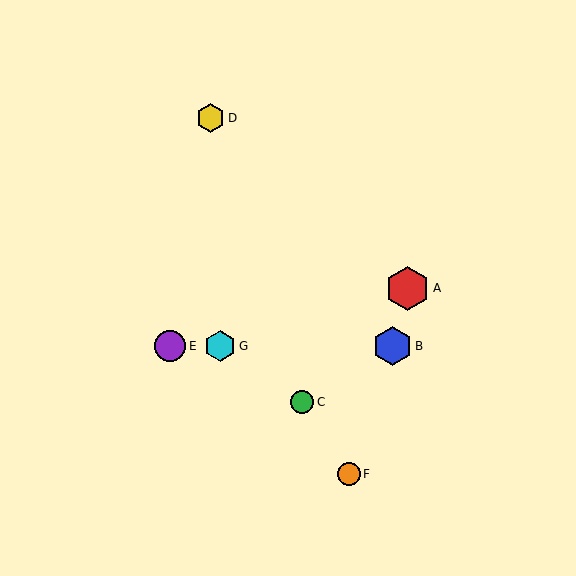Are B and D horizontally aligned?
No, B is at y≈346 and D is at y≈118.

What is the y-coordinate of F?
Object F is at y≈474.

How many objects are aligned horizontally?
3 objects (B, E, G) are aligned horizontally.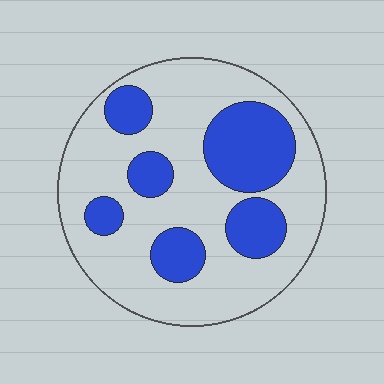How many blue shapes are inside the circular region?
6.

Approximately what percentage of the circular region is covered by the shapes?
Approximately 30%.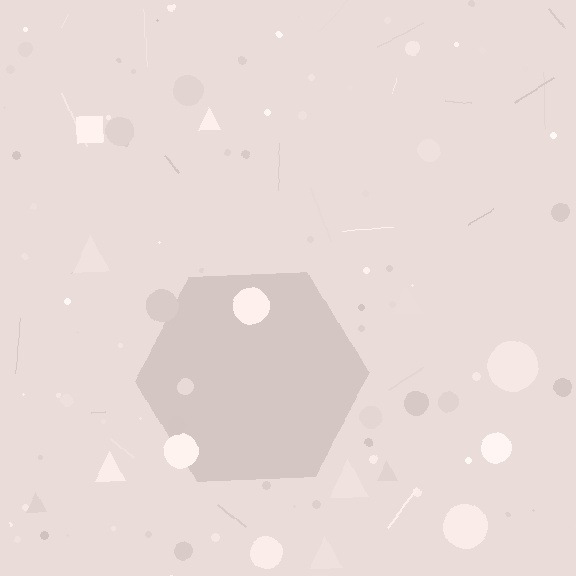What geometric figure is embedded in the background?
A hexagon is embedded in the background.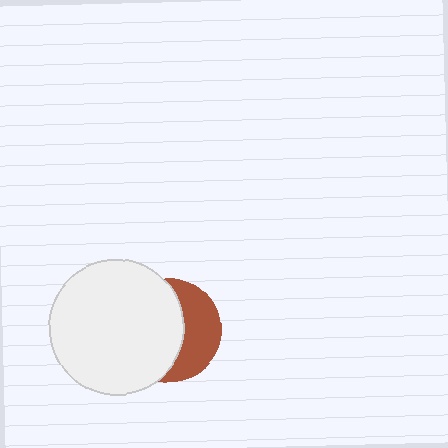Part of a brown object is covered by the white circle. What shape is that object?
It is a circle.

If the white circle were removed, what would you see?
You would see the complete brown circle.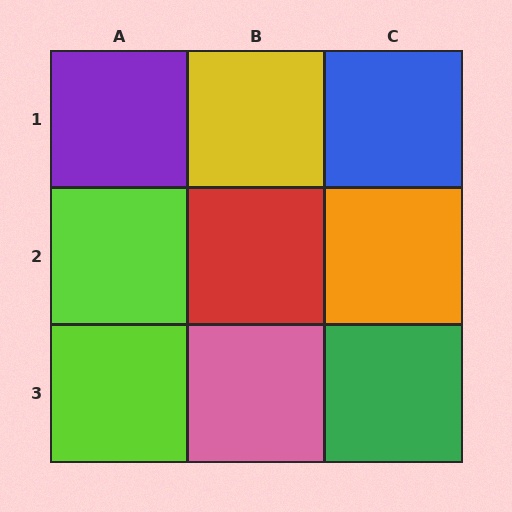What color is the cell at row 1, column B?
Yellow.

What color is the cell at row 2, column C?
Orange.